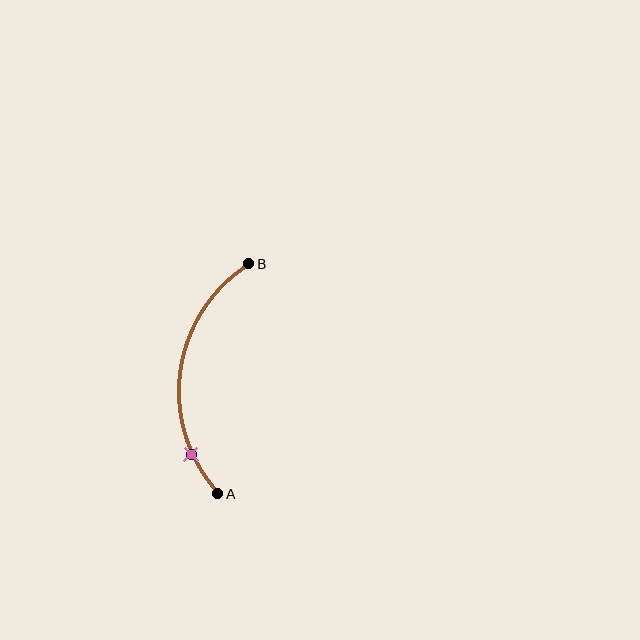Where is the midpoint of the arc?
The arc midpoint is the point on the curve farthest from the straight line joining A and B. It sits to the left of that line.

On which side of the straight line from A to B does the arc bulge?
The arc bulges to the left of the straight line connecting A and B.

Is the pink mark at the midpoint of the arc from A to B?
No. The pink mark lies on the arc but is closer to endpoint A. The arc midpoint would be at the point on the curve equidistant along the arc from both A and B.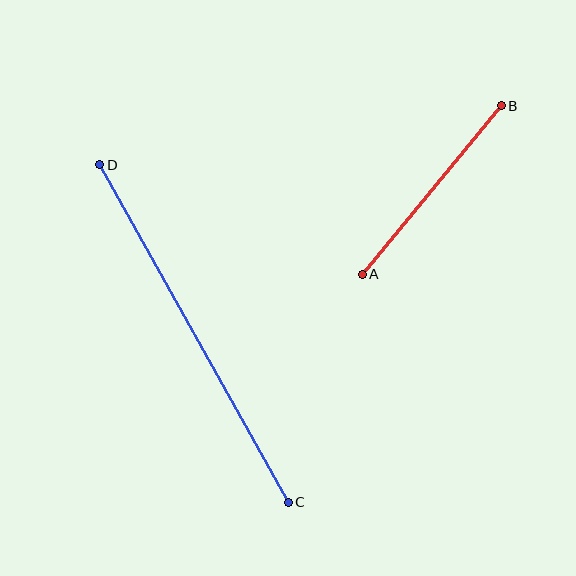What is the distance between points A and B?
The distance is approximately 219 pixels.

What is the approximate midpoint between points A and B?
The midpoint is at approximately (432, 190) pixels.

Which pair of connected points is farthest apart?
Points C and D are farthest apart.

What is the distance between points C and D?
The distance is approximately 386 pixels.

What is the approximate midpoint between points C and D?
The midpoint is at approximately (194, 334) pixels.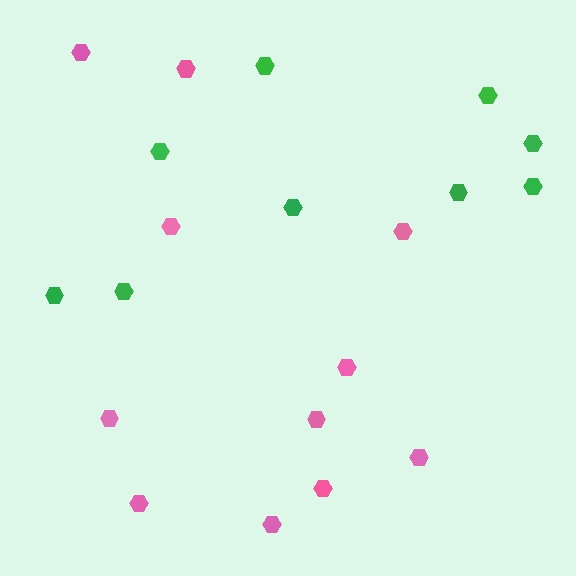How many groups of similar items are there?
There are 2 groups: one group of green hexagons (9) and one group of pink hexagons (11).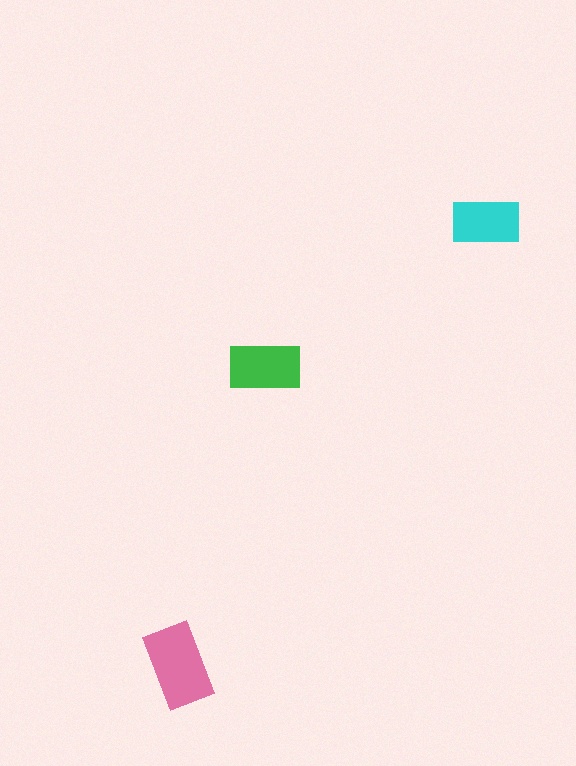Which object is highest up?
The cyan rectangle is topmost.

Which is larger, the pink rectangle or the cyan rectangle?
The pink one.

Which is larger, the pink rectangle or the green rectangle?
The pink one.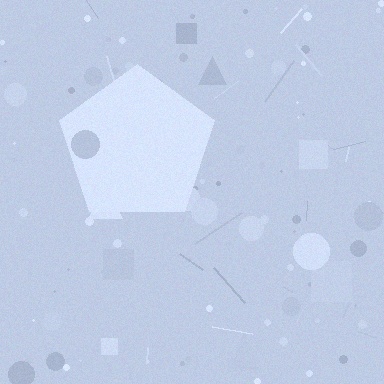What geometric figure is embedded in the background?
A pentagon is embedded in the background.